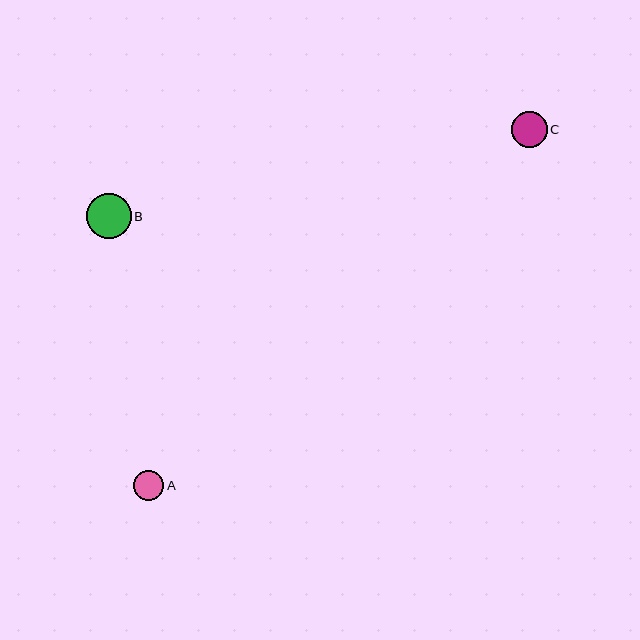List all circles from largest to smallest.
From largest to smallest: B, C, A.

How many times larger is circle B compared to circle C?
Circle B is approximately 1.2 times the size of circle C.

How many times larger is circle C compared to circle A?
Circle C is approximately 1.2 times the size of circle A.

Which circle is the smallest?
Circle A is the smallest with a size of approximately 30 pixels.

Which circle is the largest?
Circle B is the largest with a size of approximately 44 pixels.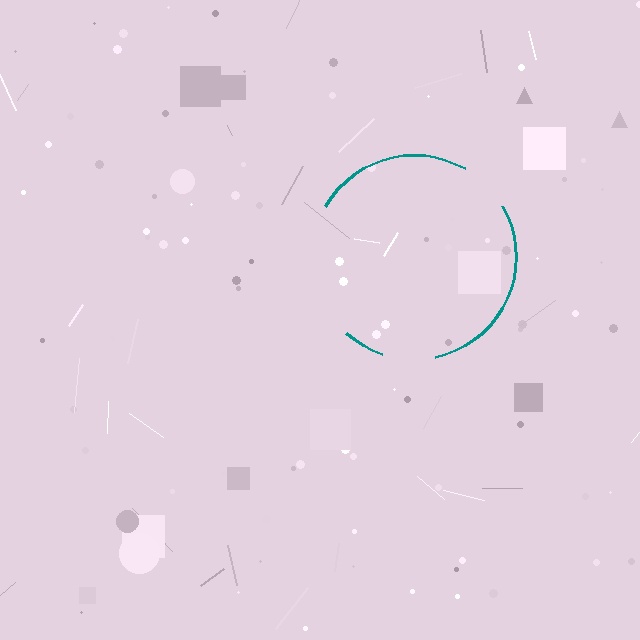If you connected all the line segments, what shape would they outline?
They would outline a circle.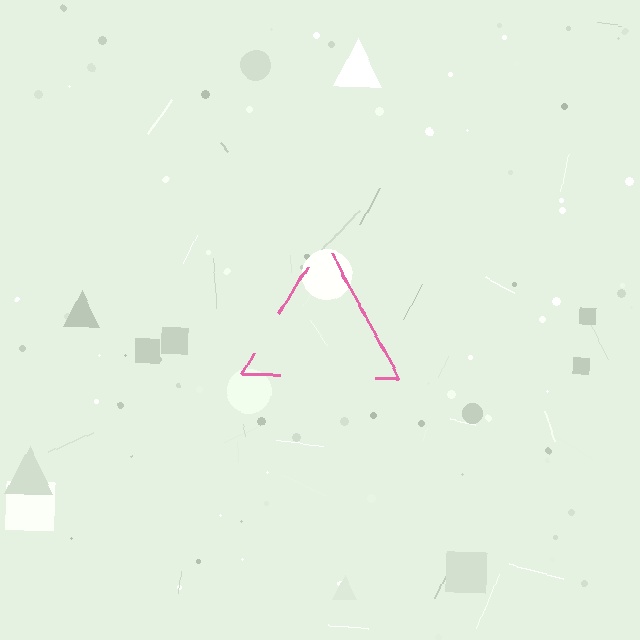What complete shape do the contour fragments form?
The contour fragments form a triangle.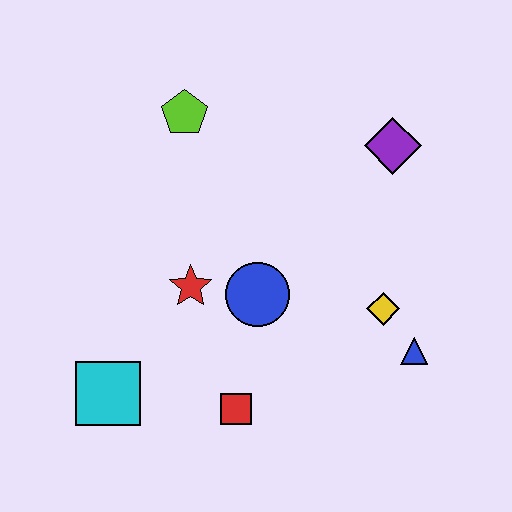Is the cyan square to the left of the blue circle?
Yes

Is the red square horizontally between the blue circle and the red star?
Yes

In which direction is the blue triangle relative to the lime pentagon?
The blue triangle is below the lime pentagon.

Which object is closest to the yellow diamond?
The blue triangle is closest to the yellow diamond.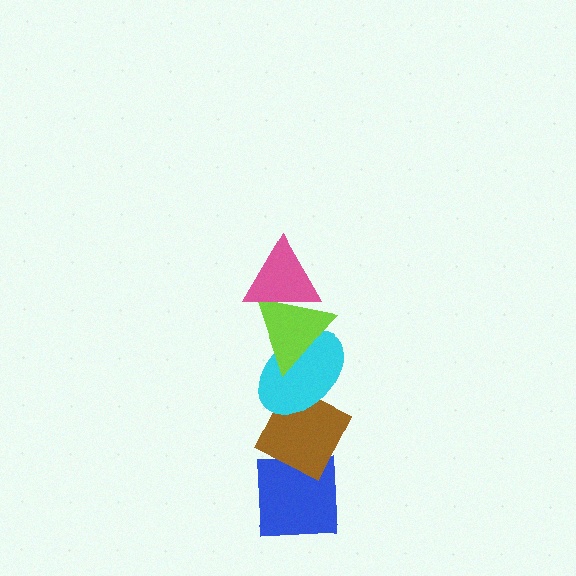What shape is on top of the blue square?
The brown diamond is on top of the blue square.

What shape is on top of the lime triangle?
The pink triangle is on top of the lime triangle.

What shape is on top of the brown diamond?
The cyan ellipse is on top of the brown diamond.